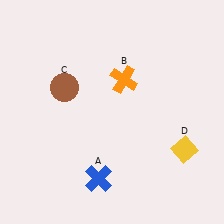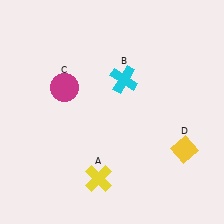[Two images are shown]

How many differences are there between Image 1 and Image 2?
There are 3 differences between the two images.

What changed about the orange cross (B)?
In Image 1, B is orange. In Image 2, it changed to cyan.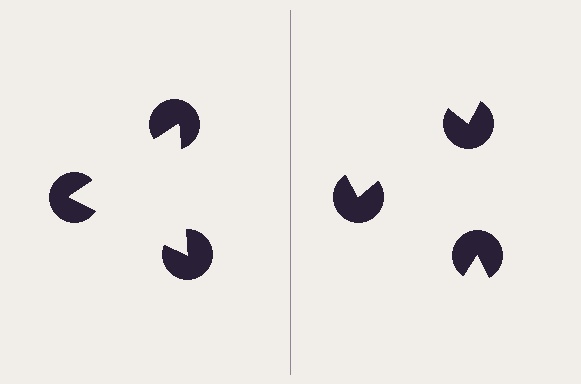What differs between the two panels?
The pac-man discs are positioned identically on both sides; only the wedge orientations differ. On the left they align to a triangle; on the right they are misaligned.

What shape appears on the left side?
An illusory triangle.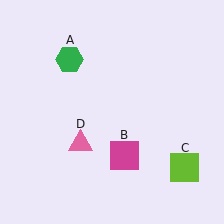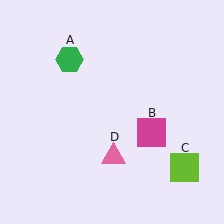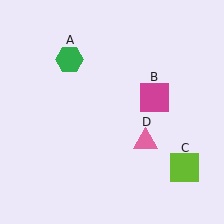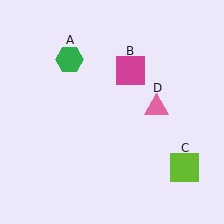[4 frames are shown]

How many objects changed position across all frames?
2 objects changed position: magenta square (object B), pink triangle (object D).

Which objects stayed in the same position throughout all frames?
Green hexagon (object A) and lime square (object C) remained stationary.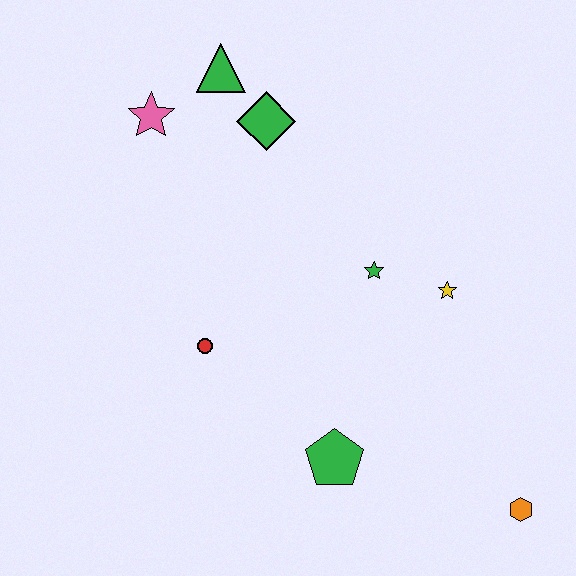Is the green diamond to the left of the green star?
Yes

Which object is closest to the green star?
The yellow star is closest to the green star.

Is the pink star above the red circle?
Yes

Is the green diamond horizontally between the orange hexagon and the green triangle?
Yes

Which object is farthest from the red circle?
The orange hexagon is farthest from the red circle.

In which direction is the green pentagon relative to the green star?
The green pentagon is below the green star.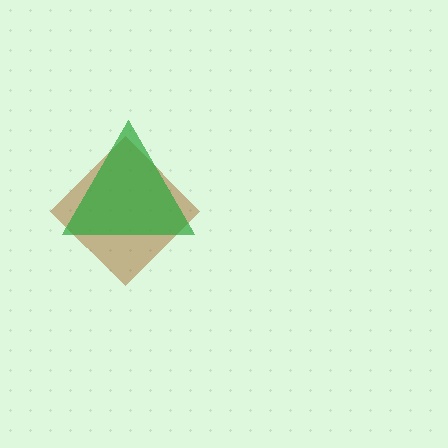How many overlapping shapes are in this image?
There are 2 overlapping shapes in the image.